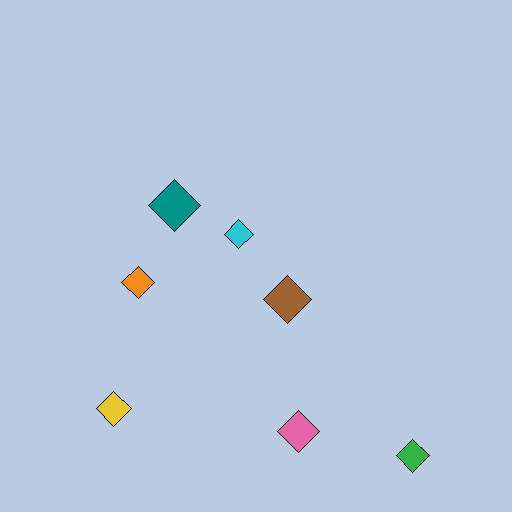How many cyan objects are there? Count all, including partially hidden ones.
There is 1 cyan object.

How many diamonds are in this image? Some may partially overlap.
There are 7 diamonds.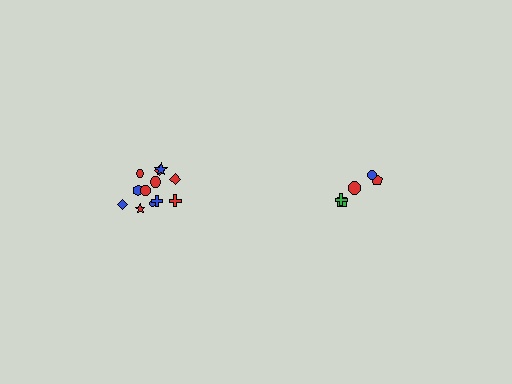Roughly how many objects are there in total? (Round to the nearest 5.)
Roughly 15 objects in total.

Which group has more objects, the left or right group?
The left group.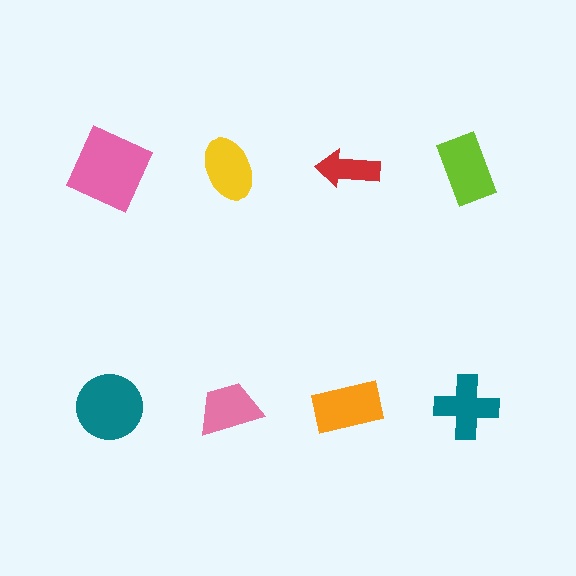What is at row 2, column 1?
A teal circle.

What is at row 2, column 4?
A teal cross.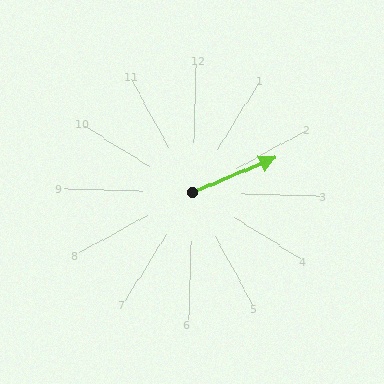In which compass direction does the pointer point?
Northeast.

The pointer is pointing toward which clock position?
Roughly 2 o'clock.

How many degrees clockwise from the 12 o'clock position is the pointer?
Approximately 66 degrees.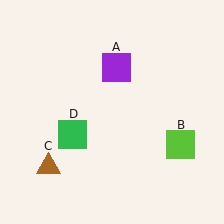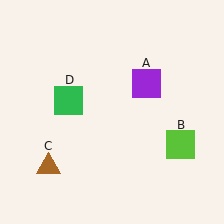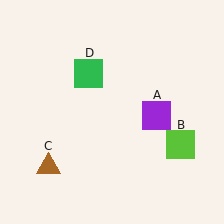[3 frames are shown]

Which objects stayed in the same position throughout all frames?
Lime square (object B) and brown triangle (object C) remained stationary.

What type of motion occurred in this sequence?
The purple square (object A), green square (object D) rotated clockwise around the center of the scene.